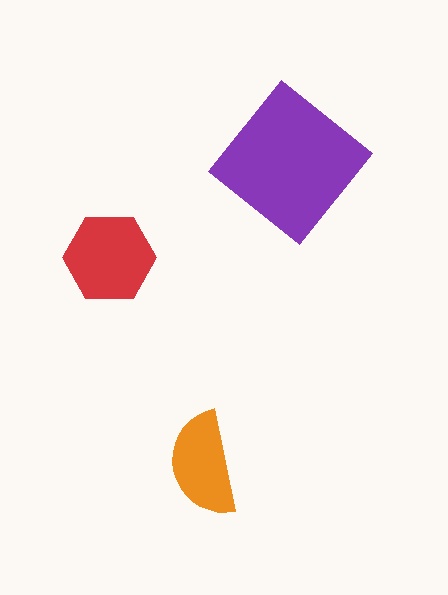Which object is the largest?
The purple diamond.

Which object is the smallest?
The orange semicircle.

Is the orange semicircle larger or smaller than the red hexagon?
Smaller.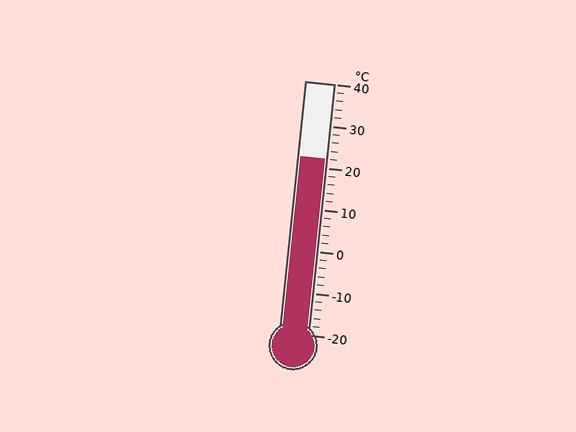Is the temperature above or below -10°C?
The temperature is above -10°C.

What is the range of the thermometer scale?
The thermometer scale ranges from -20°C to 40°C.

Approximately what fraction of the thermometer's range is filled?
The thermometer is filled to approximately 70% of its range.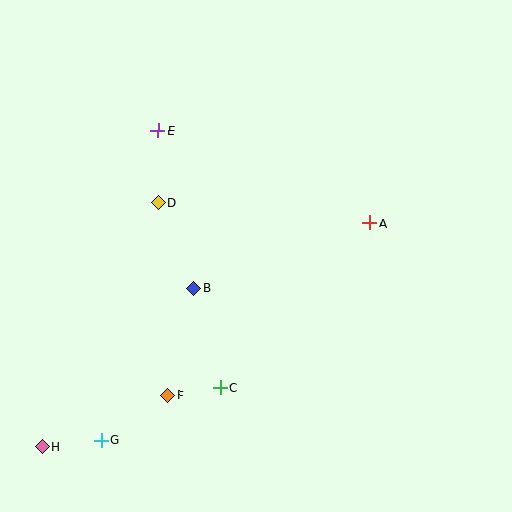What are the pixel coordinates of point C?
Point C is at (221, 388).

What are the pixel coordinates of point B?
Point B is at (194, 288).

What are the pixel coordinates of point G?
Point G is at (101, 440).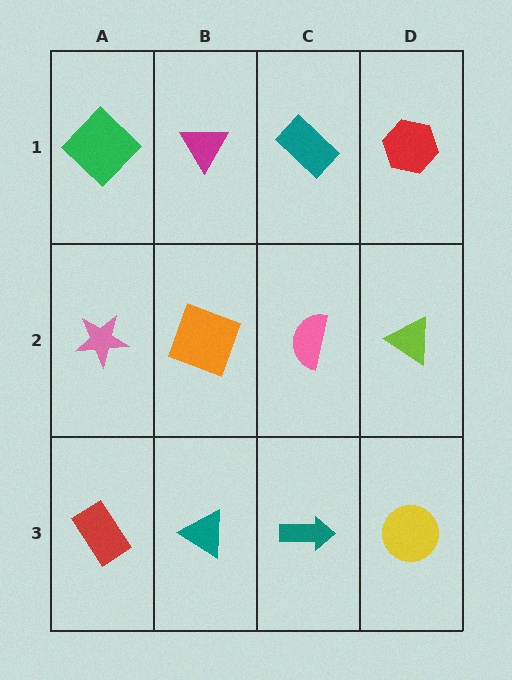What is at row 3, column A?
A red rectangle.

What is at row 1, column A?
A green diamond.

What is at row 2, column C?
A pink semicircle.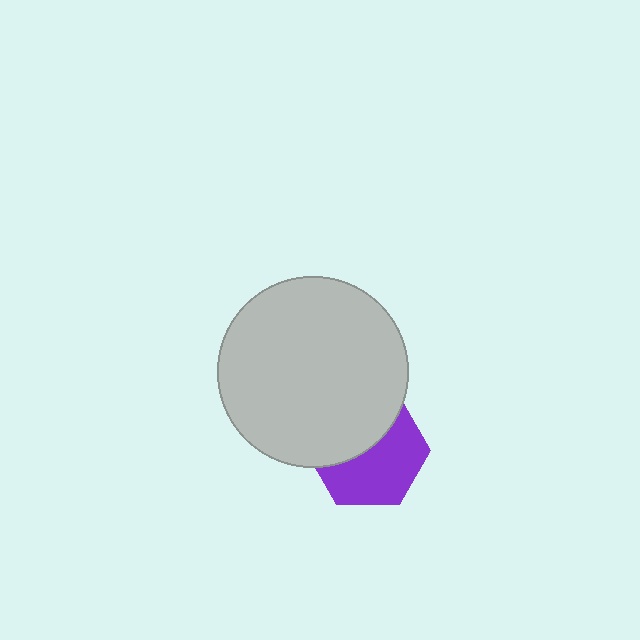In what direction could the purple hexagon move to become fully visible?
The purple hexagon could move down. That would shift it out from behind the light gray circle entirely.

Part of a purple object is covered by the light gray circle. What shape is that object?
It is a hexagon.